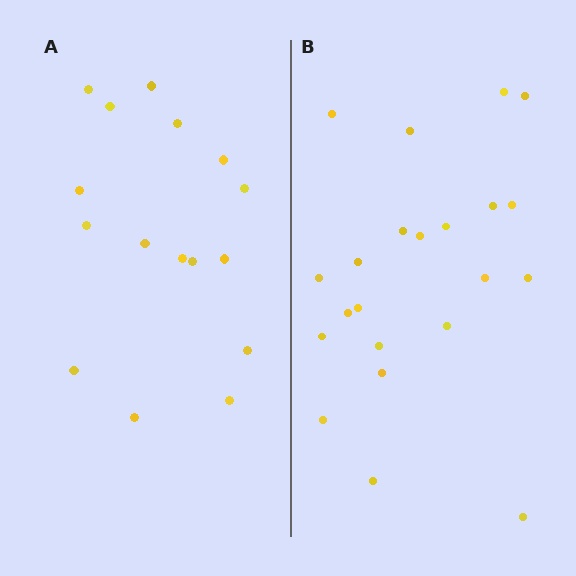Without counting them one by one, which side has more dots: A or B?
Region B (the right region) has more dots.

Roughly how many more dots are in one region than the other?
Region B has about 6 more dots than region A.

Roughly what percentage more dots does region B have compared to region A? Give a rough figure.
About 40% more.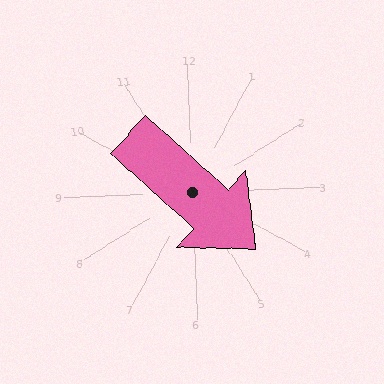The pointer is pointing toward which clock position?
Roughly 4 o'clock.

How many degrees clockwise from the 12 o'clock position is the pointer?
Approximately 134 degrees.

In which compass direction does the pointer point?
Southeast.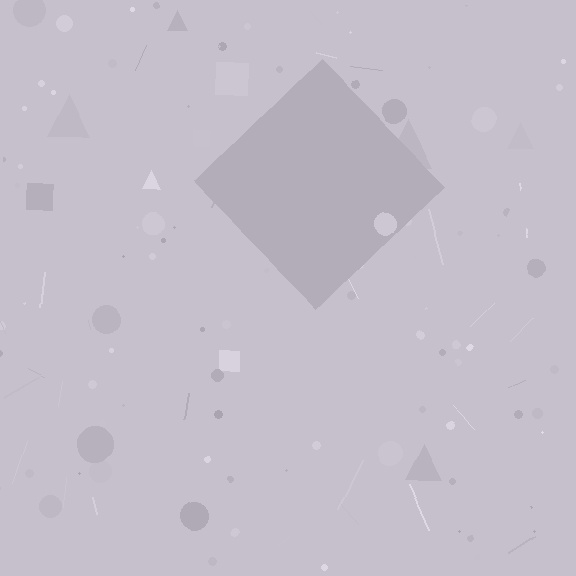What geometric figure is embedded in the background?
A diamond is embedded in the background.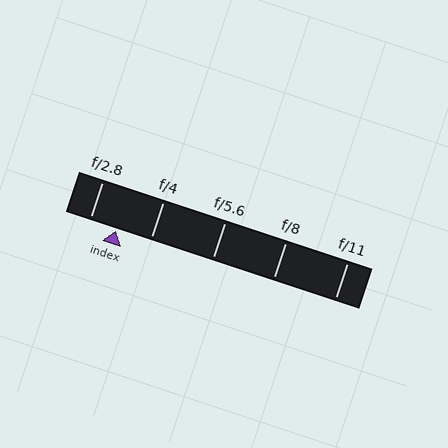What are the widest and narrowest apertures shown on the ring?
The widest aperture shown is f/2.8 and the narrowest is f/11.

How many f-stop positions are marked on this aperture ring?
There are 5 f-stop positions marked.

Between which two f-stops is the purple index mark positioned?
The index mark is between f/2.8 and f/4.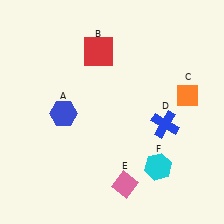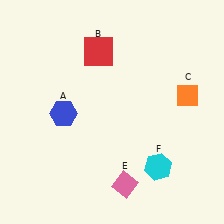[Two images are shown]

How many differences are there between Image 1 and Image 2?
There is 1 difference between the two images.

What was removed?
The blue cross (D) was removed in Image 2.